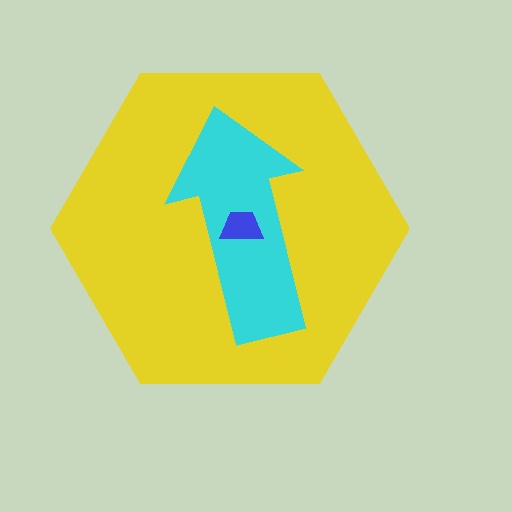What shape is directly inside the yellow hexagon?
The cyan arrow.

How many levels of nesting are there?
3.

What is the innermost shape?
The blue trapezoid.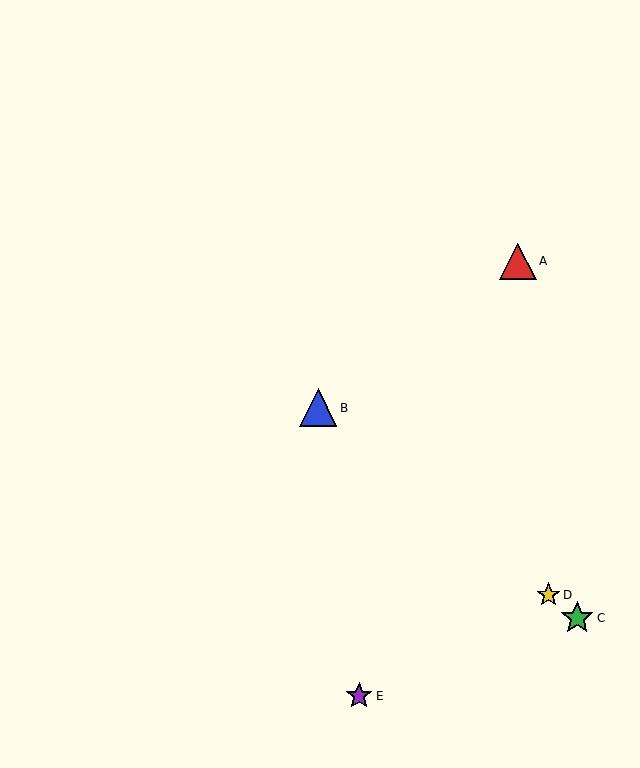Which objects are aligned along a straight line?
Objects B, C, D are aligned along a straight line.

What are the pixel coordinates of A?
Object A is at (518, 261).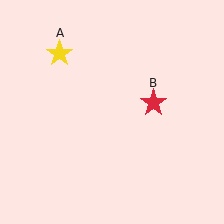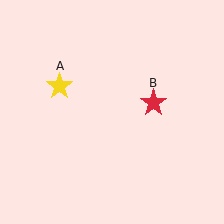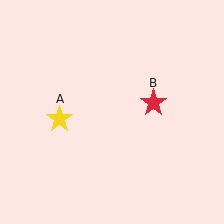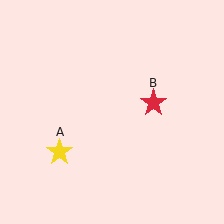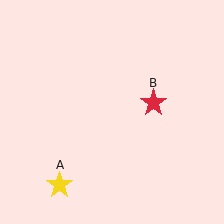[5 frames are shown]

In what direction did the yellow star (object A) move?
The yellow star (object A) moved down.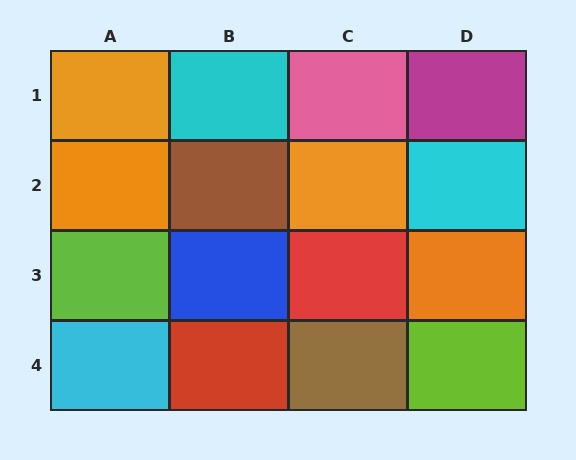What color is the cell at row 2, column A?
Orange.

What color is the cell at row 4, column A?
Cyan.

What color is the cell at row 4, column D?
Lime.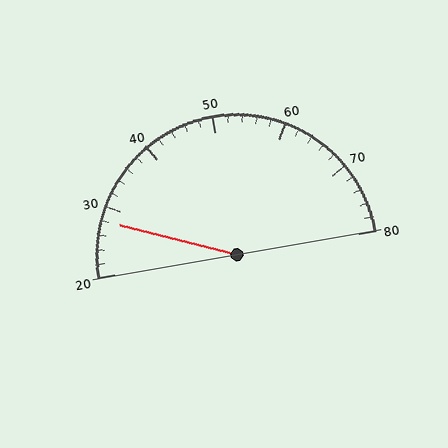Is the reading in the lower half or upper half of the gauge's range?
The reading is in the lower half of the range (20 to 80).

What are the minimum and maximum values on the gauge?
The gauge ranges from 20 to 80.